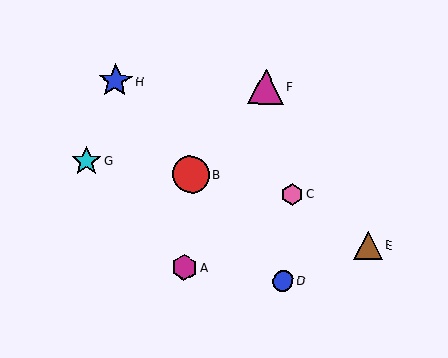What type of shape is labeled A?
Shape A is a magenta hexagon.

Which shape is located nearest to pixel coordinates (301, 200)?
The pink hexagon (labeled C) at (292, 195) is nearest to that location.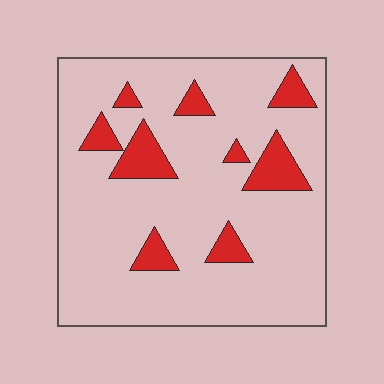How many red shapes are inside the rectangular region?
9.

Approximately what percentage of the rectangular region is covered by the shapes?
Approximately 15%.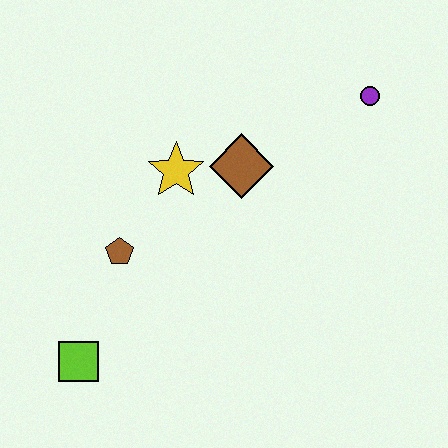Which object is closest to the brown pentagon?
The yellow star is closest to the brown pentagon.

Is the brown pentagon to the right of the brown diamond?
No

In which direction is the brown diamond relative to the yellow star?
The brown diamond is to the right of the yellow star.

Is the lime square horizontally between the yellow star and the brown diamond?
No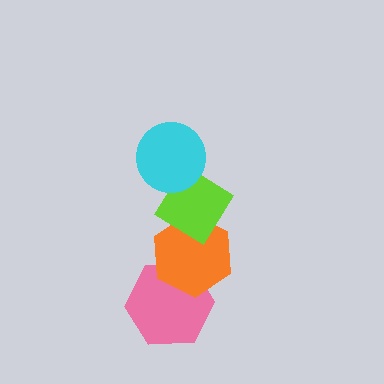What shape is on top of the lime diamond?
The cyan circle is on top of the lime diamond.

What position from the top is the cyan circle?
The cyan circle is 1st from the top.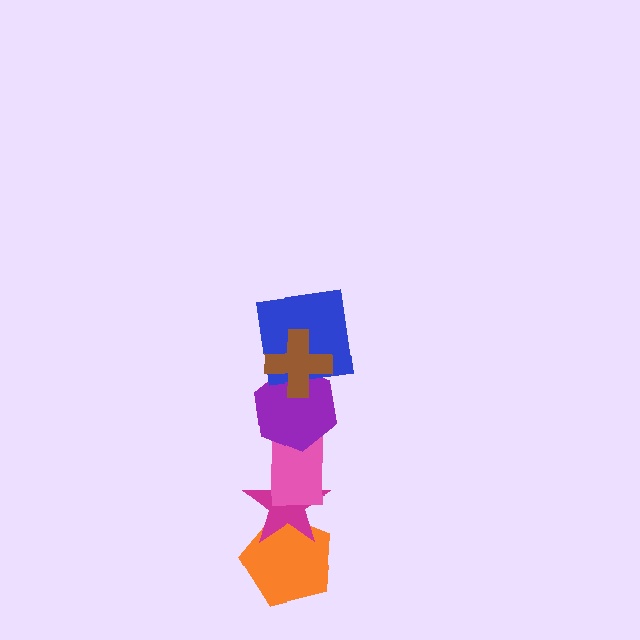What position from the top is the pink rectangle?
The pink rectangle is 4th from the top.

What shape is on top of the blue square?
The brown cross is on top of the blue square.